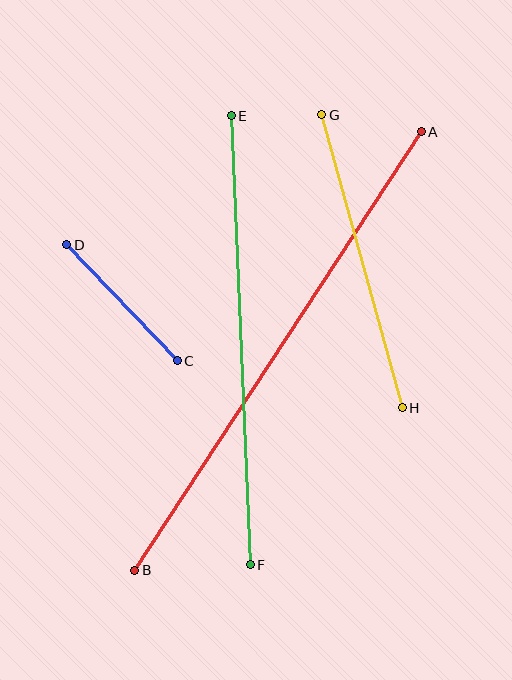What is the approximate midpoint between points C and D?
The midpoint is at approximately (122, 303) pixels.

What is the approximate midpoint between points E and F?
The midpoint is at approximately (241, 340) pixels.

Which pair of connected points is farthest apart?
Points A and B are farthest apart.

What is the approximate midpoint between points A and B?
The midpoint is at approximately (278, 351) pixels.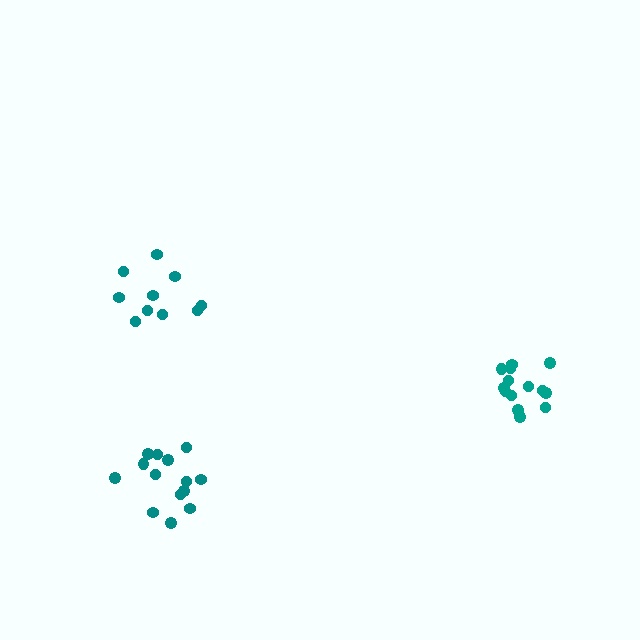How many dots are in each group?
Group 1: 14 dots, Group 2: 10 dots, Group 3: 14 dots (38 total).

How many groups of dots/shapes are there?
There are 3 groups.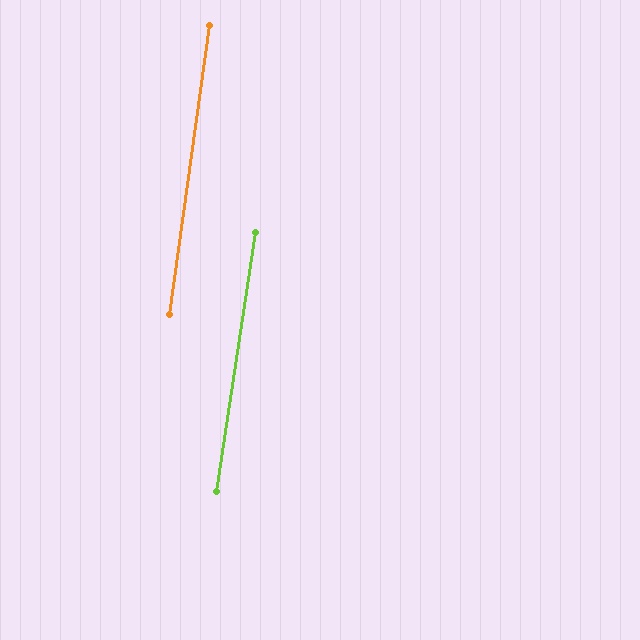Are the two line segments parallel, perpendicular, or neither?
Parallel — their directions differ by only 0.8°.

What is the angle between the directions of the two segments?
Approximately 1 degree.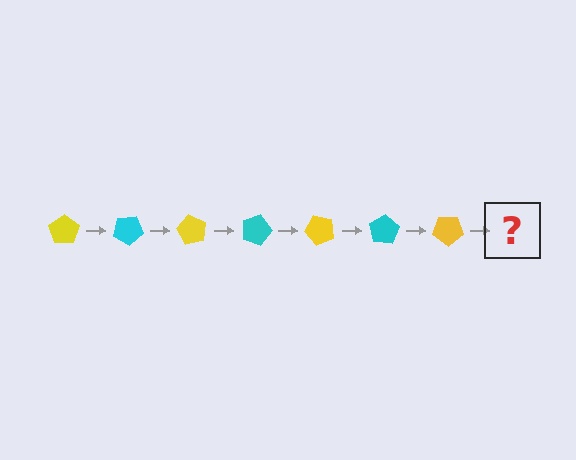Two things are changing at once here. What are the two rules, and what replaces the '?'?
The two rules are that it rotates 30 degrees each step and the color cycles through yellow and cyan. The '?' should be a cyan pentagon, rotated 210 degrees from the start.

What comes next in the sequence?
The next element should be a cyan pentagon, rotated 210 degrees from the start.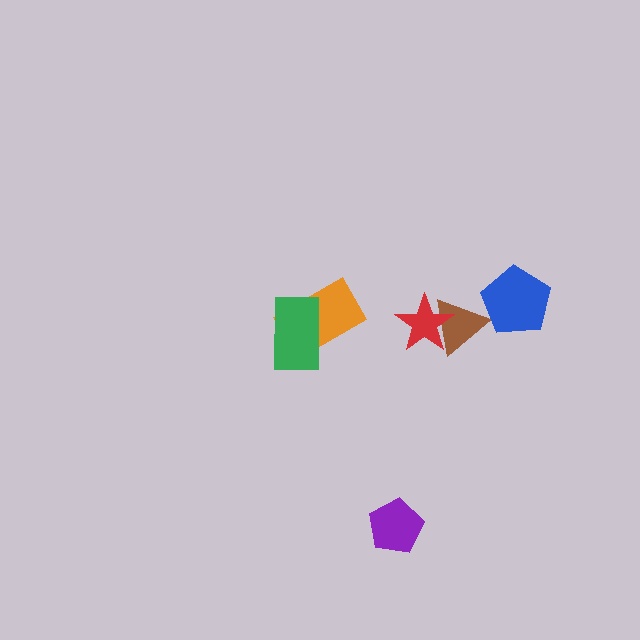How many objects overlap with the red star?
1 object overlaps with the red star.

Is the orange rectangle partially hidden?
Yes, it is partially covered by another shape.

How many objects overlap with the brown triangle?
2 objects overlap with the brown triangle.